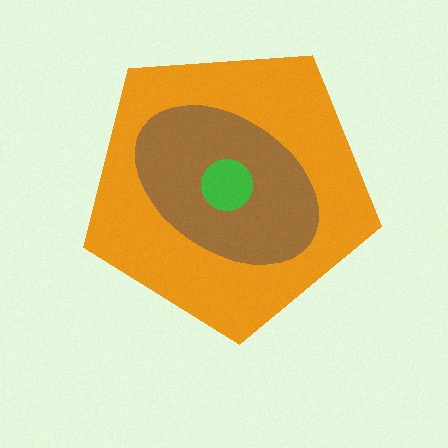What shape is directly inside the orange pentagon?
The brown ellipse.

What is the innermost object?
The green circle.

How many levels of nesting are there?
3.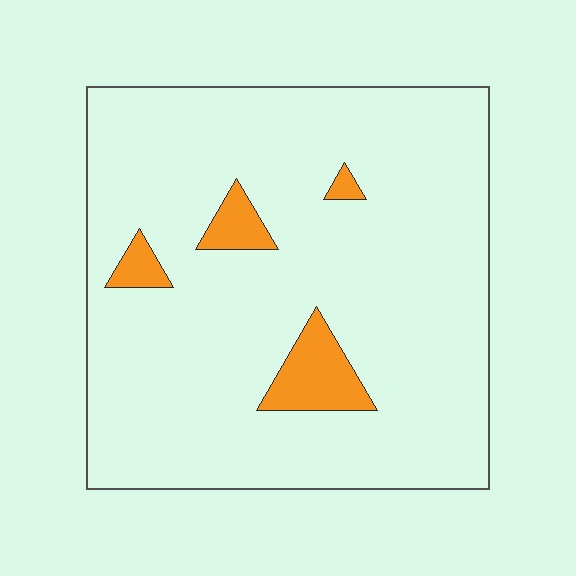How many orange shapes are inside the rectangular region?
4.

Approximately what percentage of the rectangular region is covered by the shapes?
Approximately 10%.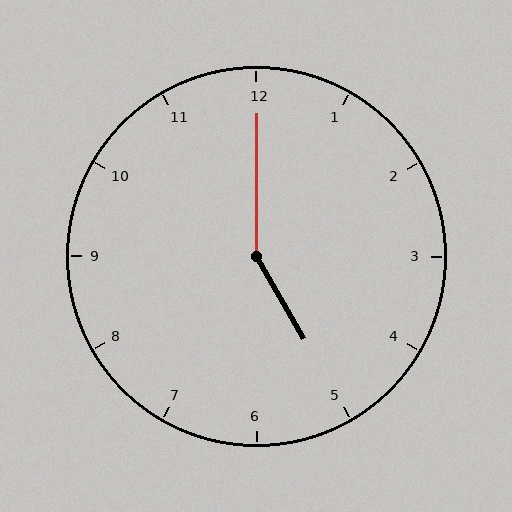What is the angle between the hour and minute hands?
Approximately 150 degrees.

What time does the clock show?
5:00.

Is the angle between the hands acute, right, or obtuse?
It is obtuse.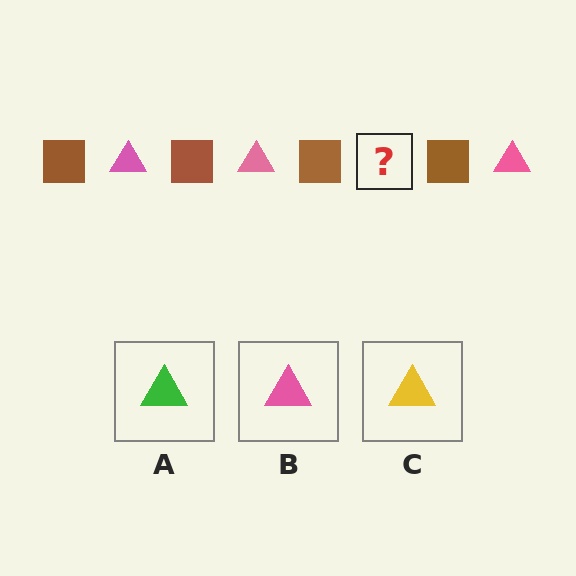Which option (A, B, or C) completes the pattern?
B.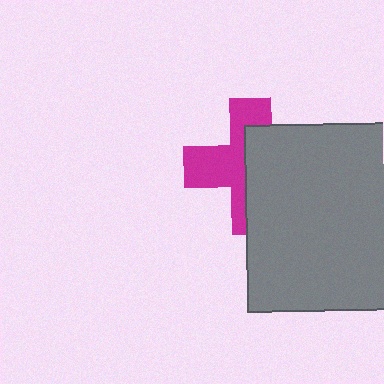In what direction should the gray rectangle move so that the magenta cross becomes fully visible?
The gray rectangle should move right. That is the shortest direction to clear the overlap and leave the magenta cross fully visible.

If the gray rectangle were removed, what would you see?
You would see the complete magenta cross.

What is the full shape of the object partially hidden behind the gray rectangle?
The partially hidden object is a magenta cross.